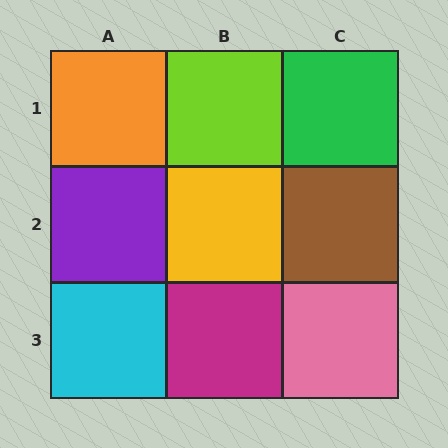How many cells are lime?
1 cell is lime.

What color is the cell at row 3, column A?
Cyan.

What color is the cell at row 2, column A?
Purple.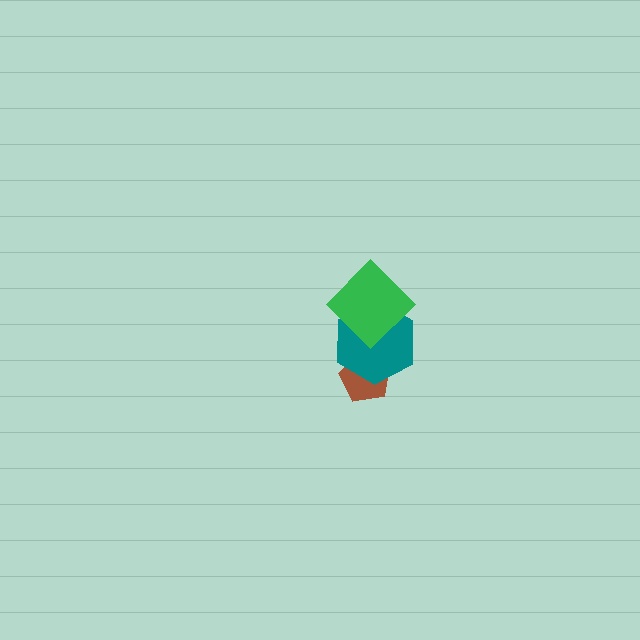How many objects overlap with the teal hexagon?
2 objects overlap with the teal hexagon.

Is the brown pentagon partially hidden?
Yes, it is partially covered by another shape.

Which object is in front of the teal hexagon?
The green diamond is in front of the teal hexagon.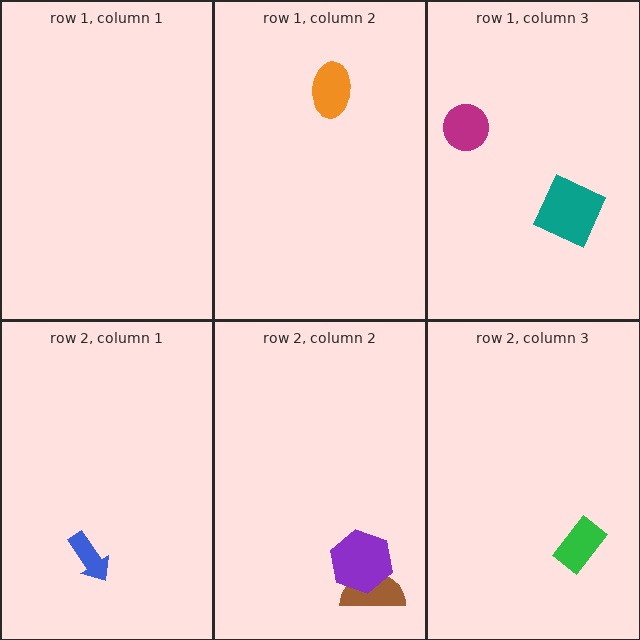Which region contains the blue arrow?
The row 2, column 1 region.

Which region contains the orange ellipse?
The row 1, column 2 region.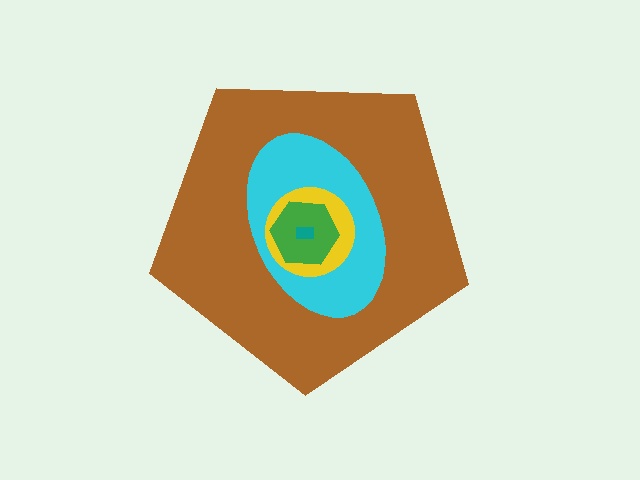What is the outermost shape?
The brown pentagon.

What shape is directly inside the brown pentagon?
The cyan ellipse.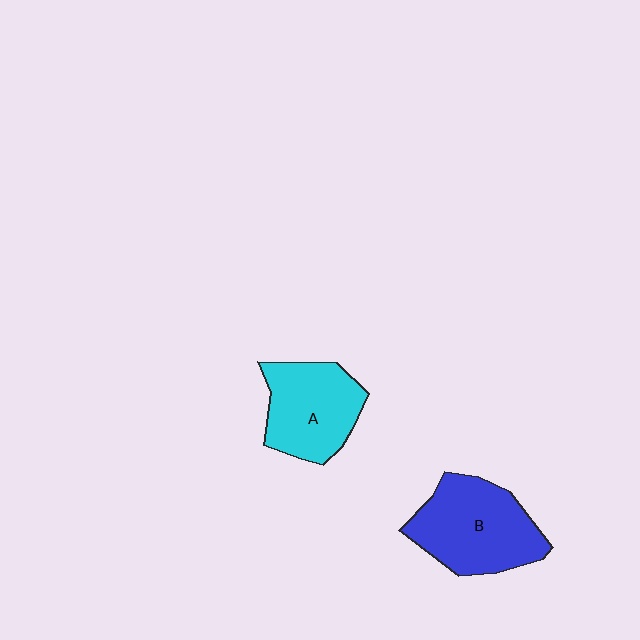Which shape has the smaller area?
Shape A (cyan).